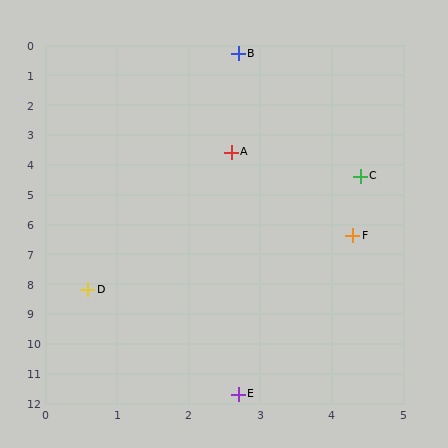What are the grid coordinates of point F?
Point F is at approximately (4.3, 6.4).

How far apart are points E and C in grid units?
Points E and C are about 7.5 grid units apart.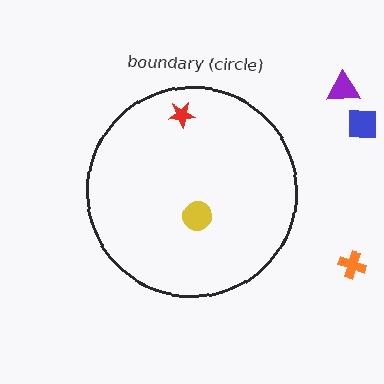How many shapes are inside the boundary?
2 inside, 3 outside.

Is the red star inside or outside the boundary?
Inside.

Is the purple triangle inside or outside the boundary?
Outside.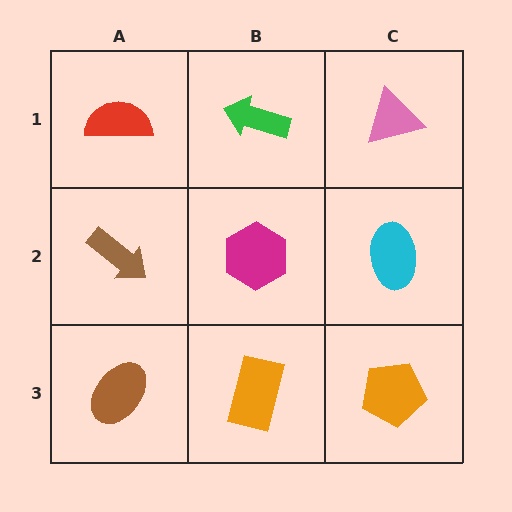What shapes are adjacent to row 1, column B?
A magenta hexagon (row 2, column B), a red semicircle (row 1, column A), a pink triangle (row 1, column C).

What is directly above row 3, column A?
A brown arrow.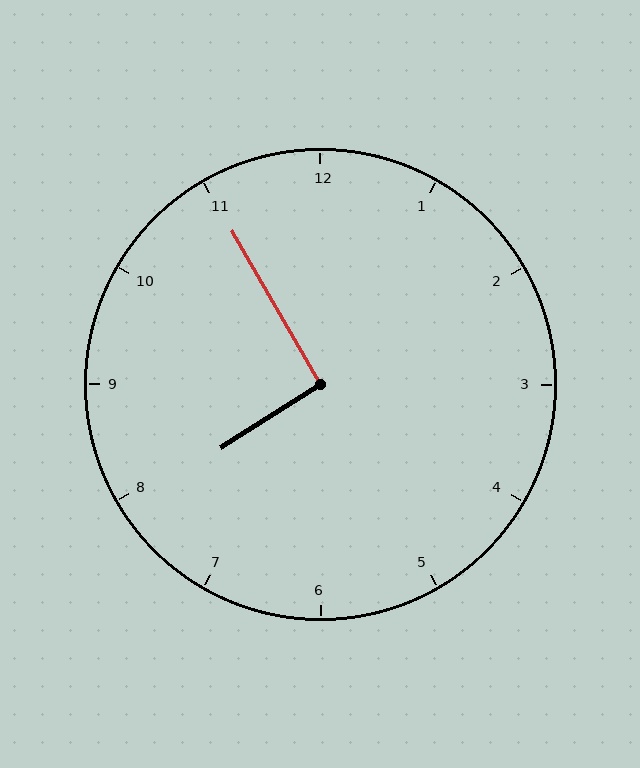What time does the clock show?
7:55.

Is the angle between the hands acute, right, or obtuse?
It is right.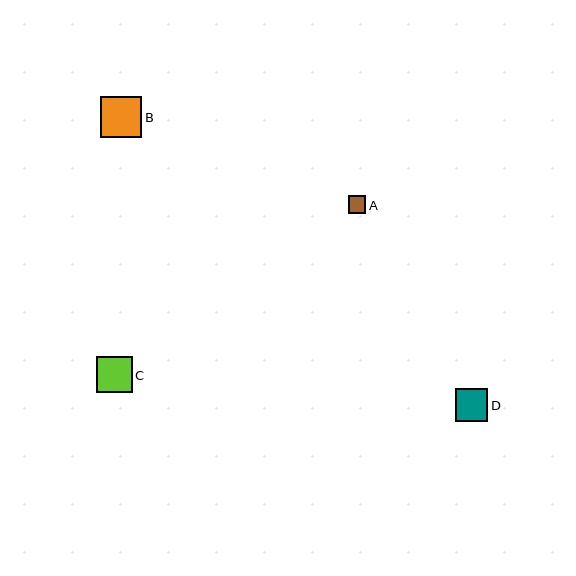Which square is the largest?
Square B is the largest with a size of approximately 41 pixels.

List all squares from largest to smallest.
From largest to smallest: B, C, D, A.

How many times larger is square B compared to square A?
Square B is approximately 2.3 times the size of square A.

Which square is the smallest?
Square A is the smallest with a size of approximately 18 pixels.